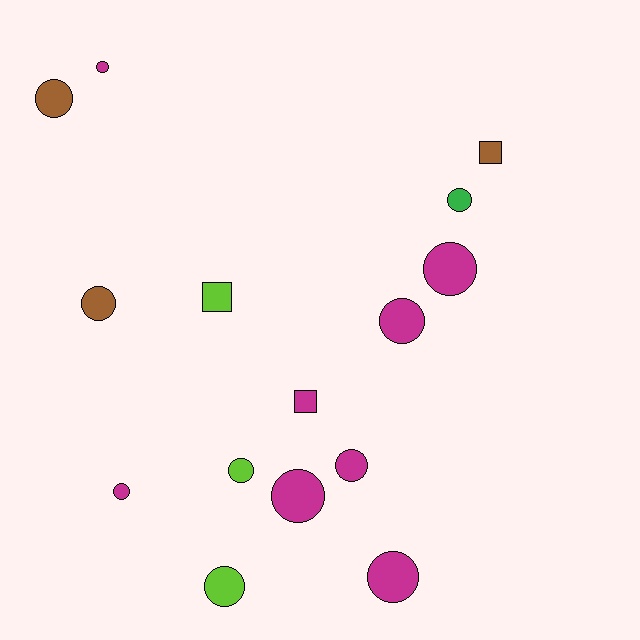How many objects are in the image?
There are 15 objects.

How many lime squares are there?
There is 1 lime square.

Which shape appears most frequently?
Circle, with 12 objects.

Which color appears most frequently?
Magenta, with 8 objects.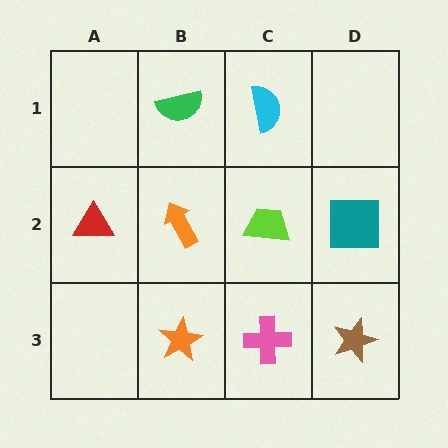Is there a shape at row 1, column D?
No, that cell is empty.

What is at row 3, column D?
A brown star.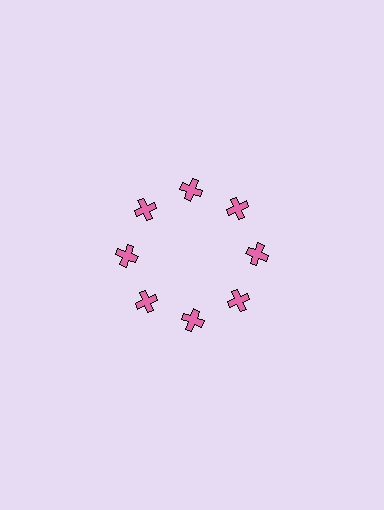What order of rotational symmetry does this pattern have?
This pattern has 8-fold rotational symmetry.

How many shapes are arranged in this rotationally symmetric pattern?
There are 8 shapes, arranged in 8 groups of 1.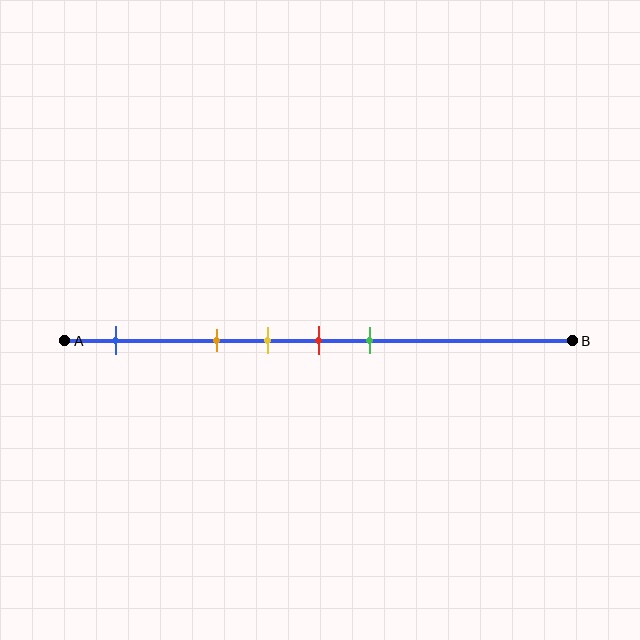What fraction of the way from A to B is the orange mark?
The orange mark is approximately 30% (0.3) of the way from A to B.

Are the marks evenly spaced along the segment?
No, the marks are not evenly spaced.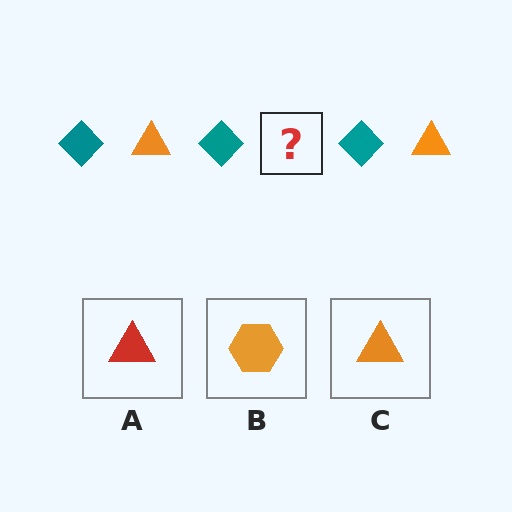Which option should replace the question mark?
Option C.